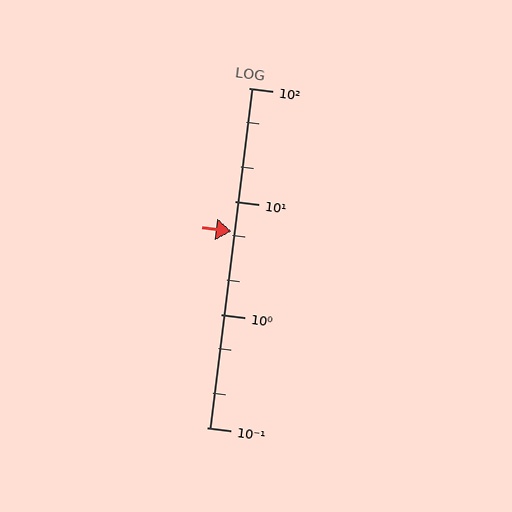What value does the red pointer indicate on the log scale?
The pointer indicates approximately 5.4.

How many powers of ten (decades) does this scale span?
The scale spans 3 decades, from 0.1 to 100.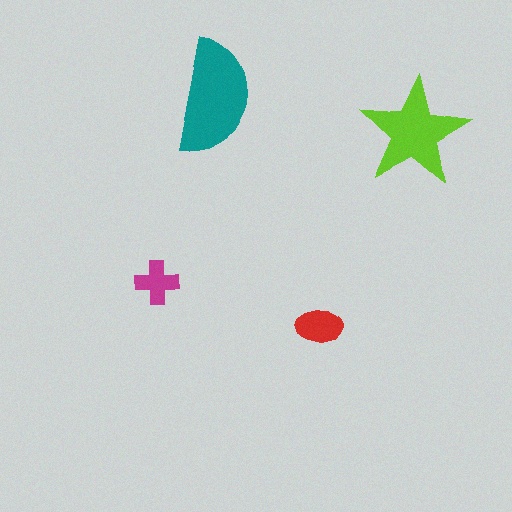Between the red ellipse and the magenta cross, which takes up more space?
The red ellipse.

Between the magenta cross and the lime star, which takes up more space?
The lime star.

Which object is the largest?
The teal semicircle.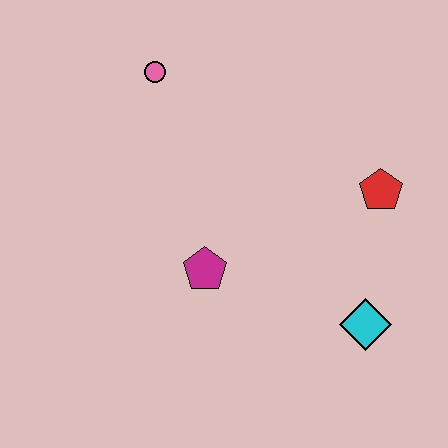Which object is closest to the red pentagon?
The cyan diamond is closest to the red pentagon.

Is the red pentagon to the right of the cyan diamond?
Yes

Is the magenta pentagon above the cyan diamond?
Yes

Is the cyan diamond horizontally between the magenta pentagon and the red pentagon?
Yes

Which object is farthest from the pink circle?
The cyan diamond is farthest from the pink circle.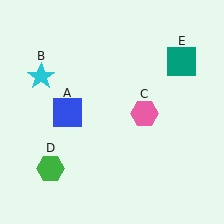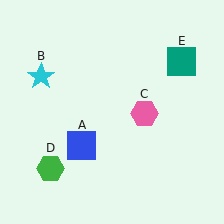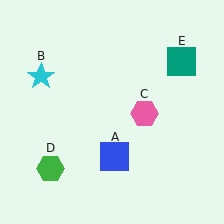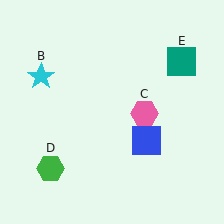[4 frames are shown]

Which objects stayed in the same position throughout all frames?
Cyan star (object B) and pink hexagon (object C) and green hexagon (object D) and teal square (object E) remained stationary.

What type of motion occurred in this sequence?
The blue square (object A) rotated counterclockwise around the center of the scene.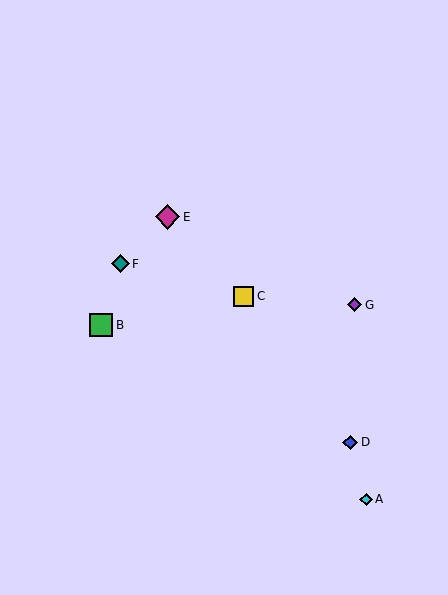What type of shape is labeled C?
Shape C is a yellow square.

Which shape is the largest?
The magenta diamond (labeled E) is the largest.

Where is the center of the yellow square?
The center of the yellow square is at (244, 296).